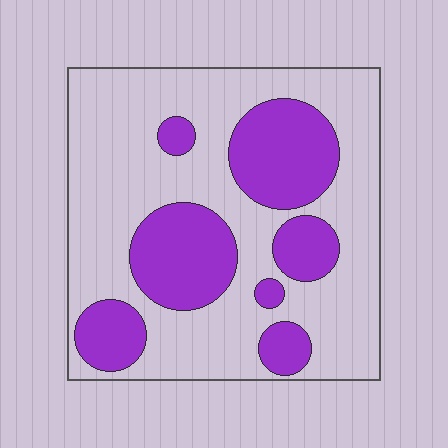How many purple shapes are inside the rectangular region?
7.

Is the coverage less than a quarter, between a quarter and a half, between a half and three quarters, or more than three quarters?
Between a quarter and a half.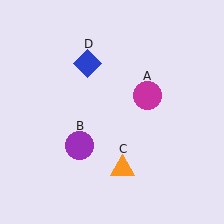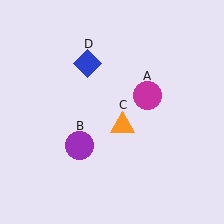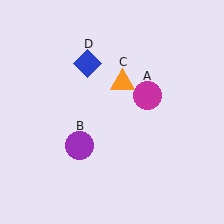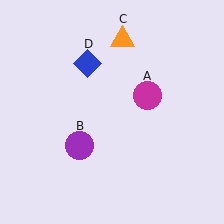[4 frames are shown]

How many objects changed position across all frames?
1 object changed position: orange triangle (object C).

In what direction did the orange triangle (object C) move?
The orange triangle (object C) moved up.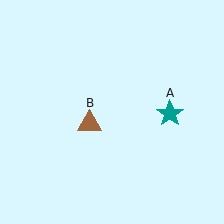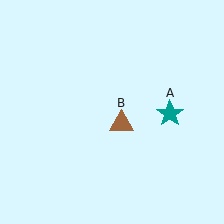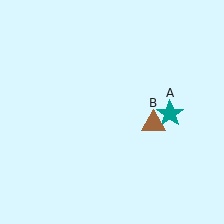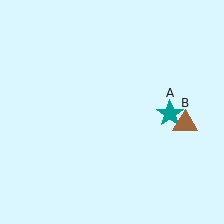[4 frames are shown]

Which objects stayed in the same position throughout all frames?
Teal star (object A) remained stationary.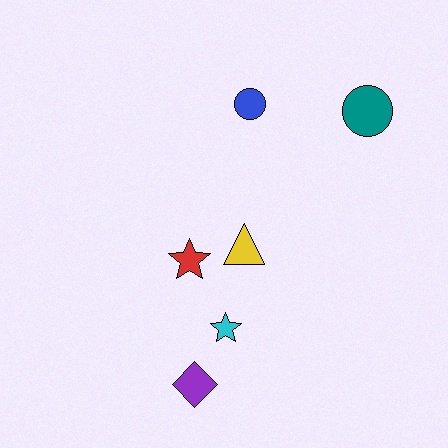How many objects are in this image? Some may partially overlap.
There are 6 objects.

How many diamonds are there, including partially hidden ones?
There is 1 diamond.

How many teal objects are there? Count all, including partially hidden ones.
There is 1 teal object.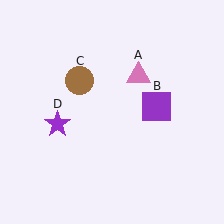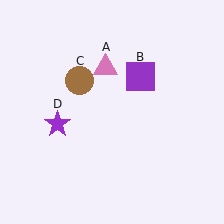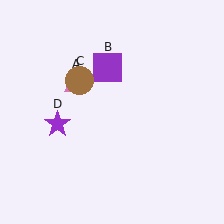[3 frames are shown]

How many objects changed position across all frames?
2 objects changed position: pink triangle (object A), purple square (object B).